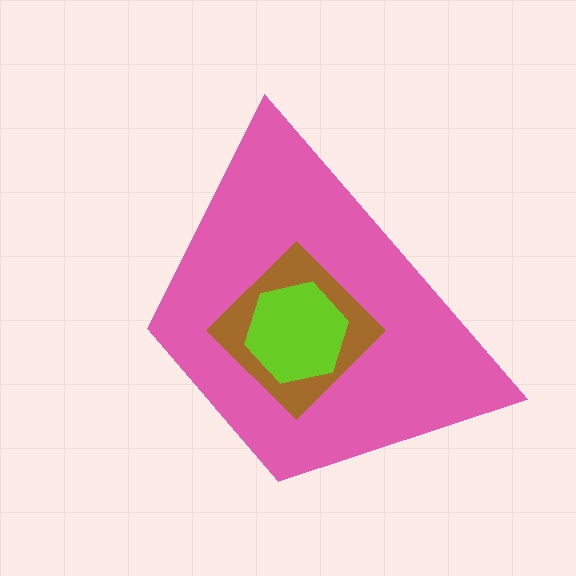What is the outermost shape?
The pink trapezoid.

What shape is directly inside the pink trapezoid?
The brown diamond.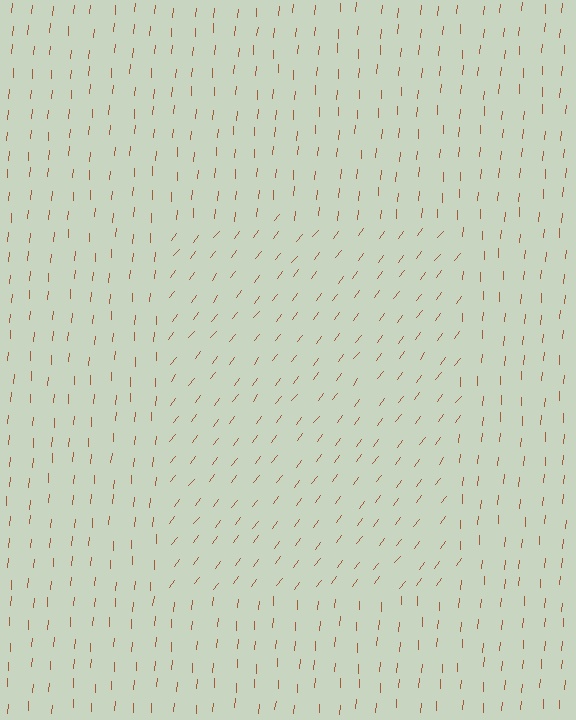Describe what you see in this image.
The image is filled with small brown line segments. A rectangle region in the image has lines oriented differently from the surrounding lines, creating a visible texture boundary.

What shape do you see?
I see a rectangle.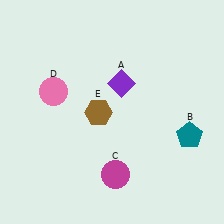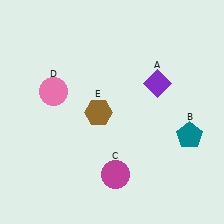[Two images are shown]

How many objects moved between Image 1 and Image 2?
1 object moved between the two images.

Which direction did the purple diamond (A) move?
The purple diamond (A) moved right.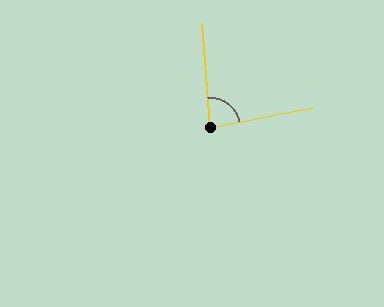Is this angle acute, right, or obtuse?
It is acute.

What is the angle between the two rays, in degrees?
Approximately 83 degrees.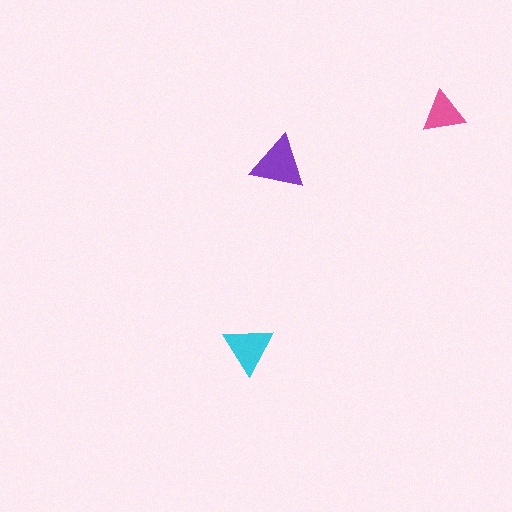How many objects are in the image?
There are 3 objects in the image.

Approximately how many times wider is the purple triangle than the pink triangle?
About 1.5 times wider.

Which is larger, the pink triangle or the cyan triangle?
The cyan one.